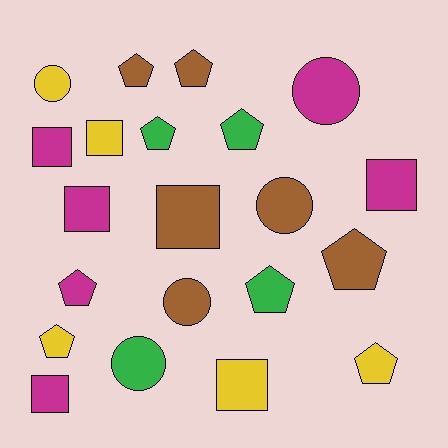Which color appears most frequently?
Brown, with 6 objects.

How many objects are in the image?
There are 21 objects.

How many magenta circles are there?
There is 1 magenta circle.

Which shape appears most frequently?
Pentagon, with 9 objects.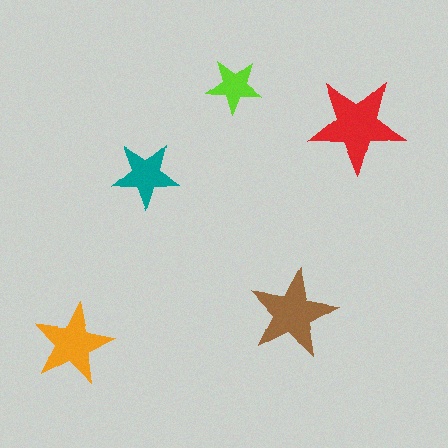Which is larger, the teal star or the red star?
The red one.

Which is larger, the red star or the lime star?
The red one.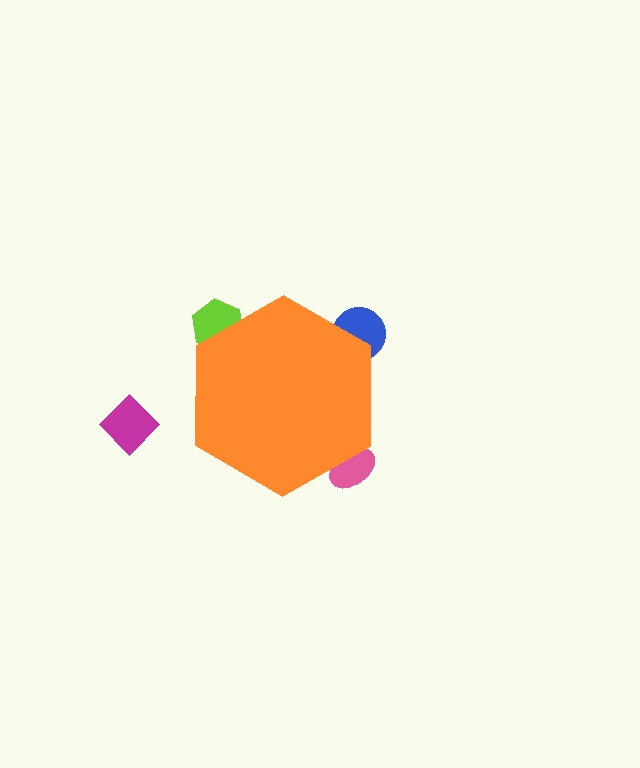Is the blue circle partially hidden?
Yes, the blue circle is partially hidden behind the orange hexagon.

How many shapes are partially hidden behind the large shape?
3 shapes are partially hidden.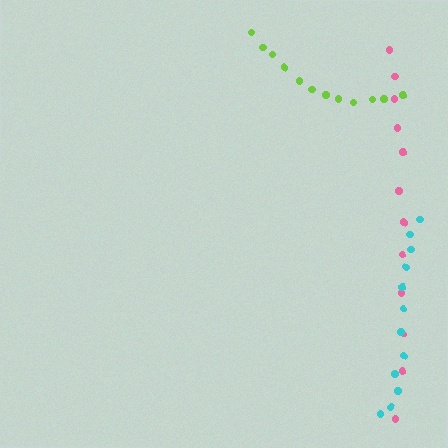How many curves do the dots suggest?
There are 3 distinct paths.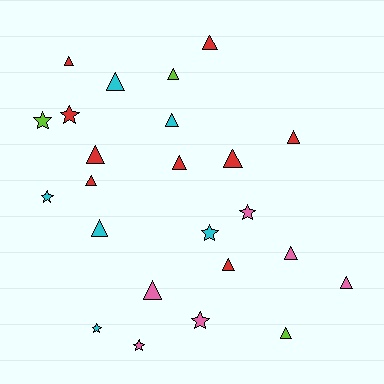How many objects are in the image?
There are 24 objects.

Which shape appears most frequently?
Triangle, with 16 objects.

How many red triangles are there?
There are 8 red triangles.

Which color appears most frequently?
Red, with 9 objects.